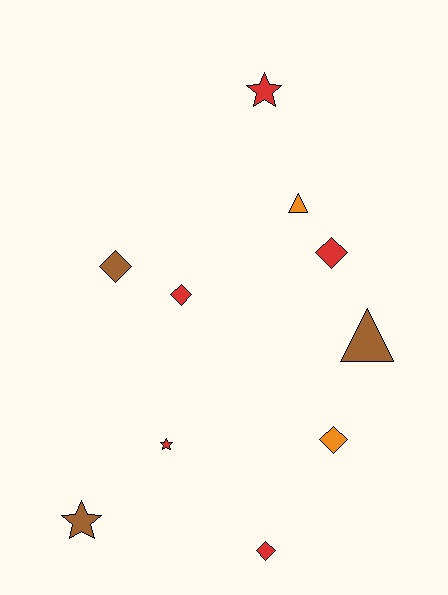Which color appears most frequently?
Red, with 5 objects.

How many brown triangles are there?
There is 1 brown triangle.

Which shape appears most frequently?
Diamond, with 5 objects.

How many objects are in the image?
There are 10 objects.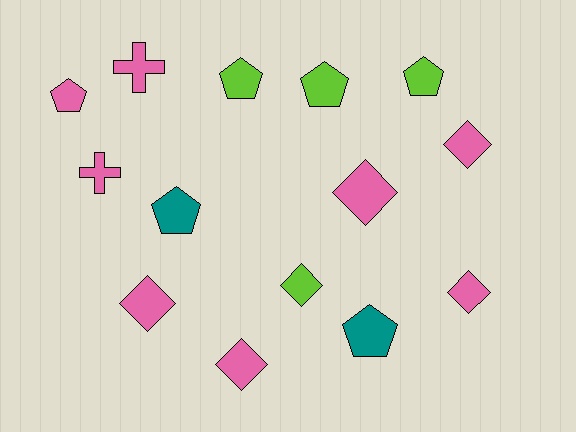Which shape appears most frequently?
Diamond, with 6 objects.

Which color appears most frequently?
Pink, with 8 objects.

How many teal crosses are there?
There are no teal crosses.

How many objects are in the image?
There are 14 objects.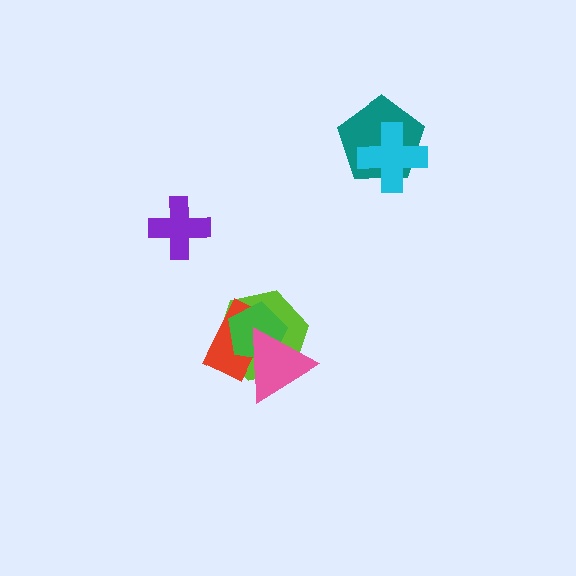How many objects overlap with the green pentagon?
3 objects overlap with the green pentagon.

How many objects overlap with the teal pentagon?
1 object overlaps with the teal pentagon.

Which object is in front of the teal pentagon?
The cyan cross is in front of the teal pentagon.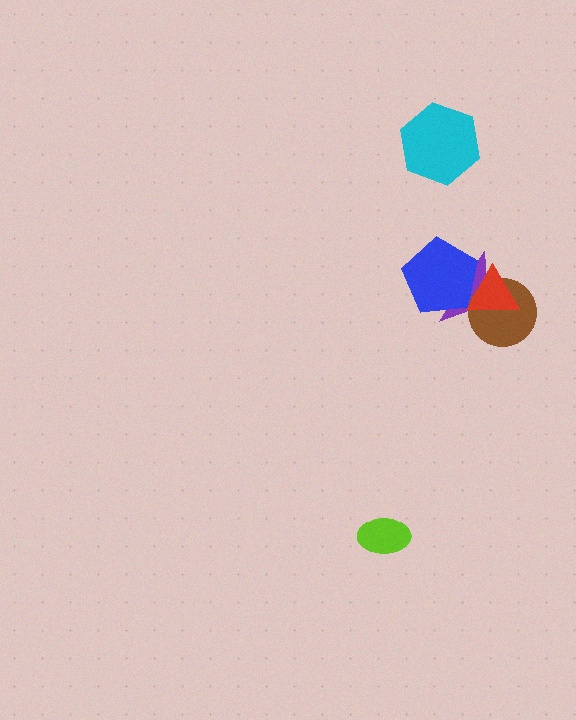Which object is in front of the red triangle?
The blue pentagon is in front of the red triangle.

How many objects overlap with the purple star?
3 objects overlap with the purple star.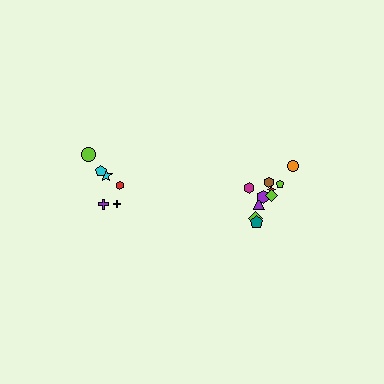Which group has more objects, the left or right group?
The right group.